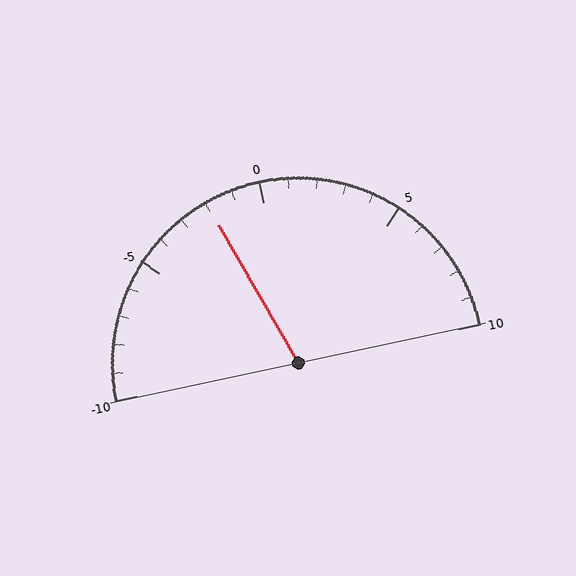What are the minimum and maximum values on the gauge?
The gauge ranges from -10 to 10.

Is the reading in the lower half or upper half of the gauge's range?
The reading is in the lower half of the range (-10 to 10).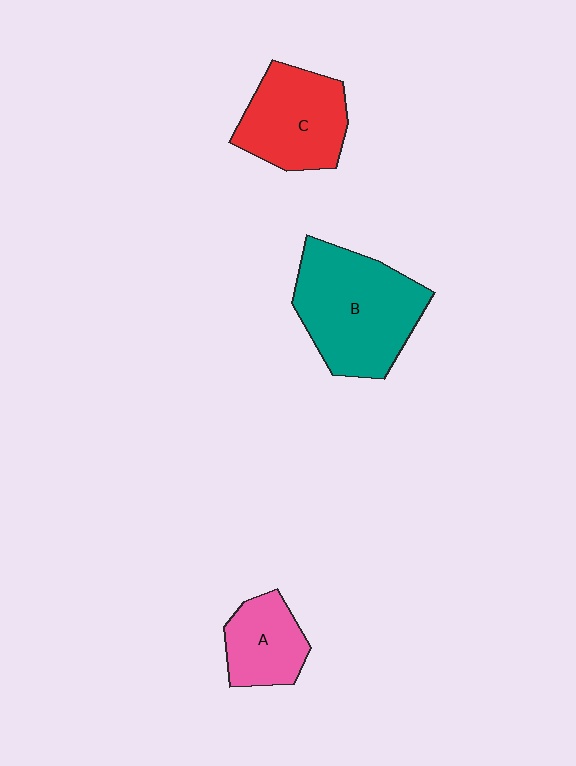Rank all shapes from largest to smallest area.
From largest to smallest: B (teal), C (red), A (pink).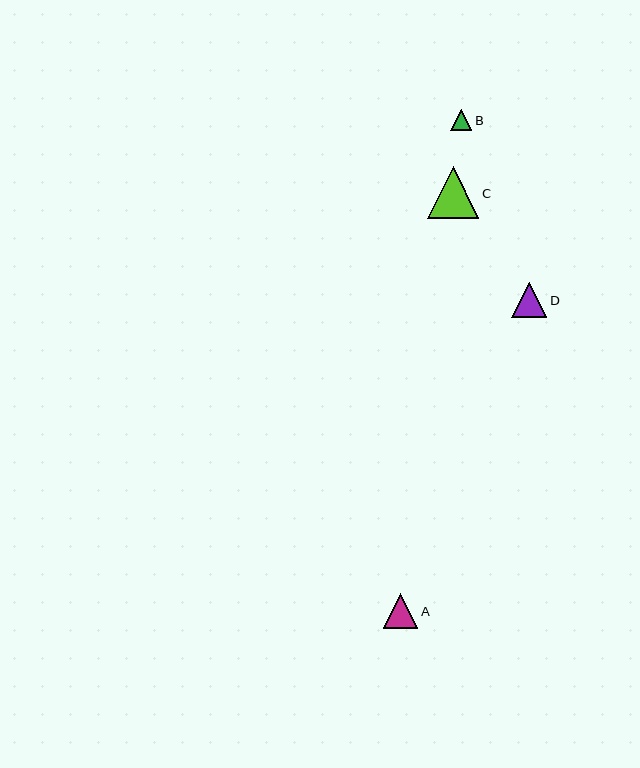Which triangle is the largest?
Triangle C is the largest with a size of approximately 52 pixels.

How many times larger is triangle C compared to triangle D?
Triangle C is approximately 1.5 times the size of triangle D.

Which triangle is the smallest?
Triangle B is the smallest with a size of approximately 21 pixels.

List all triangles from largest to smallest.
From largest to smallest: C, D, A, B.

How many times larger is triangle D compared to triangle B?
Triangle D is approximately 1.7 times the size of triangle B.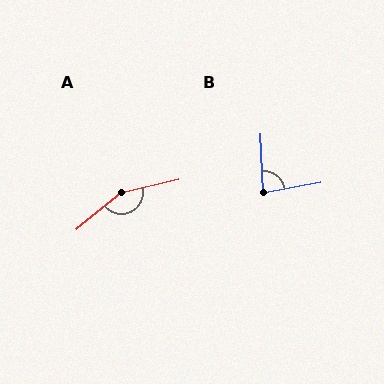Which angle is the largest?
A, at approximately 154 degrees.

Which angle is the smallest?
B, at approximately 83 degrees.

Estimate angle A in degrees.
Approximately 154 degrees.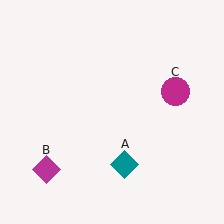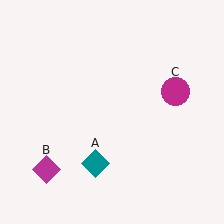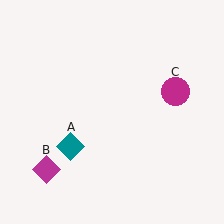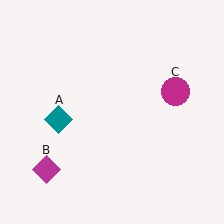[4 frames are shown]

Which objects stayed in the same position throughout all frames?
Magenta diamond (object B) and magenta circle (object C) remained stationary.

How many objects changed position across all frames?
1 object changed position: teal diamond (object A).